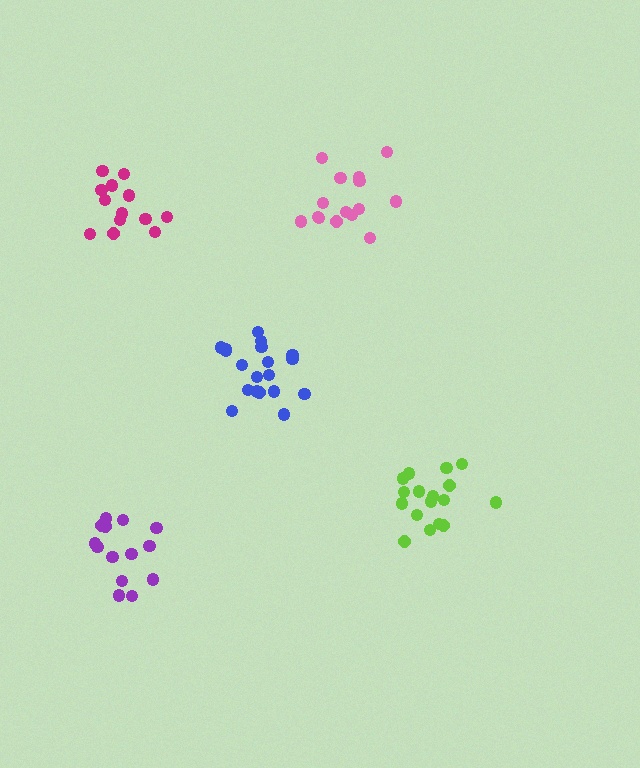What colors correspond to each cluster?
The clusters are colored: pink, lime, blue, magenta, purple.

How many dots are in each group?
Group 1: 15 dots, Group 2: 17 dots, Group 3: 19 dots, Group 4: 13 dots, Group 5: 15 dots (79 total).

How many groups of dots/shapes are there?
There are 5 groups.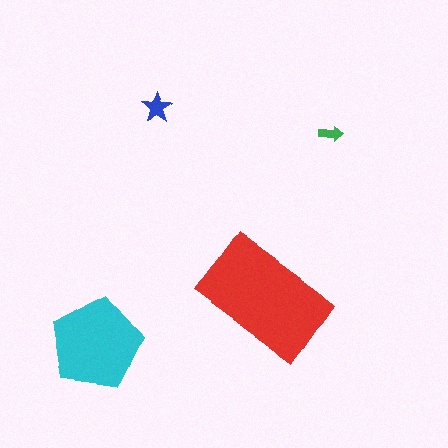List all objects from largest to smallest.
The red rectangle, the cyan pentagon, the blue star, the green arrow.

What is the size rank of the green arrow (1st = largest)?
4th.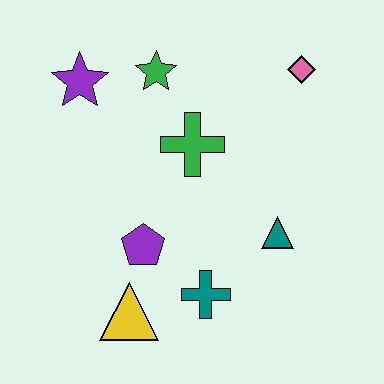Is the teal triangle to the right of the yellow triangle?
Yes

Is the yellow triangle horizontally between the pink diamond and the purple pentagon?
No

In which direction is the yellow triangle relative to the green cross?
The yellow triangle is below the green cross.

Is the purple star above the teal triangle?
Yes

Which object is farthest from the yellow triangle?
The pink diamond is farthest from the yellow triangle.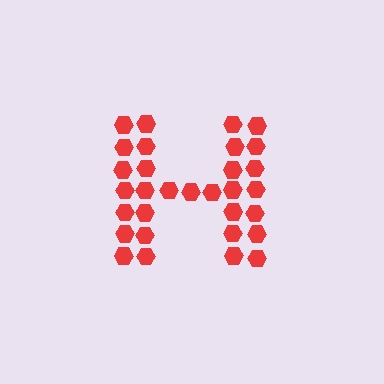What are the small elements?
The small elements are hexagons.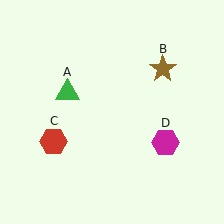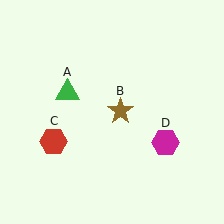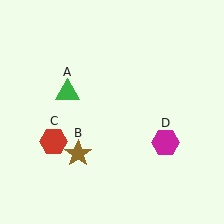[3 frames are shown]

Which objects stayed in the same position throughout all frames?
Green triangle (object A) and red hexagon (object C) and magenta hexagon (object D) remained stationary.